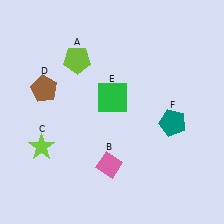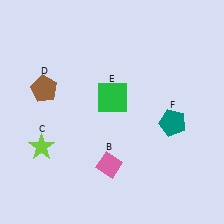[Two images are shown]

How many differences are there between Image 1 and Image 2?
There is 1 difference between the two images.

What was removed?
The lime pentagon (A) was removed in Image 2.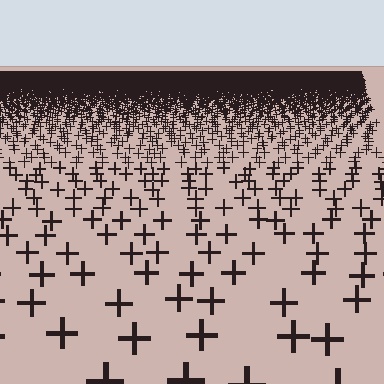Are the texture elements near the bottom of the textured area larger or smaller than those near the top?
Larger. Near the bottom, elements are closer to the viewer and appear at a bigger on-screen size.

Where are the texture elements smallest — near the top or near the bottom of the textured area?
Near the top.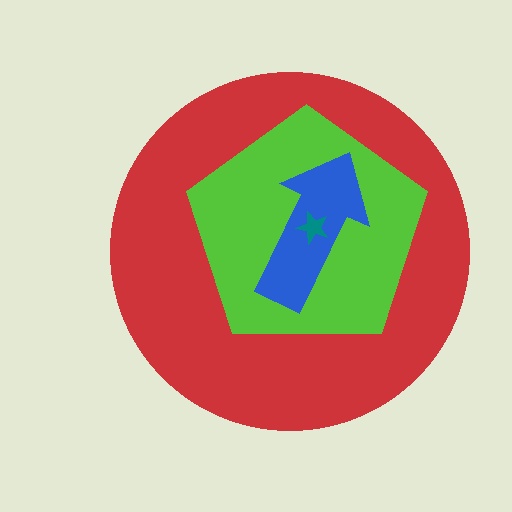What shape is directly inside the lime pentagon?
The blue arrow.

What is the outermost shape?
The red circle.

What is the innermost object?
The teal star.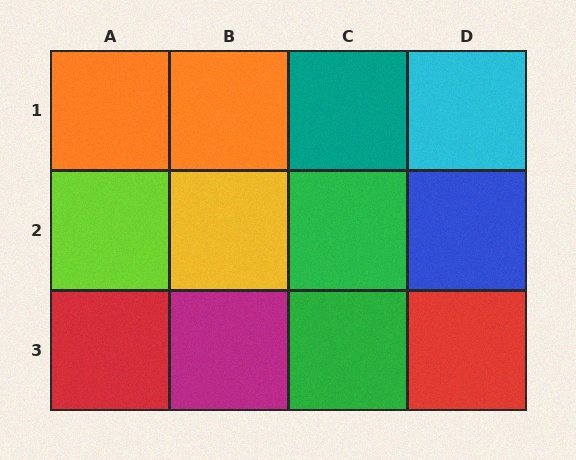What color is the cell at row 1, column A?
Orange.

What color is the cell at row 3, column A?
Red.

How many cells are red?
2 cells are red.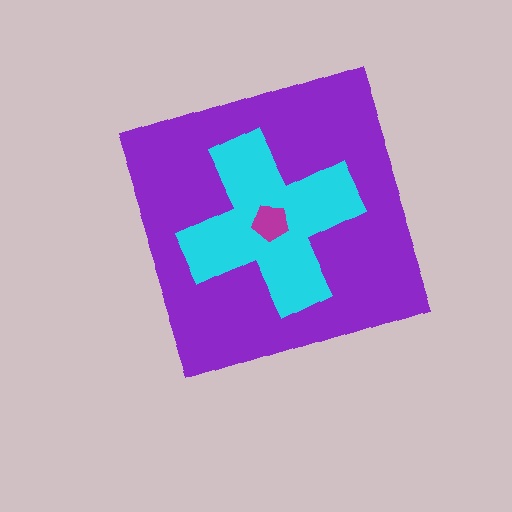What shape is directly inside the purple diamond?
The cyan cross.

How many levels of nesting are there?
3.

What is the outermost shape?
The purple diamond.